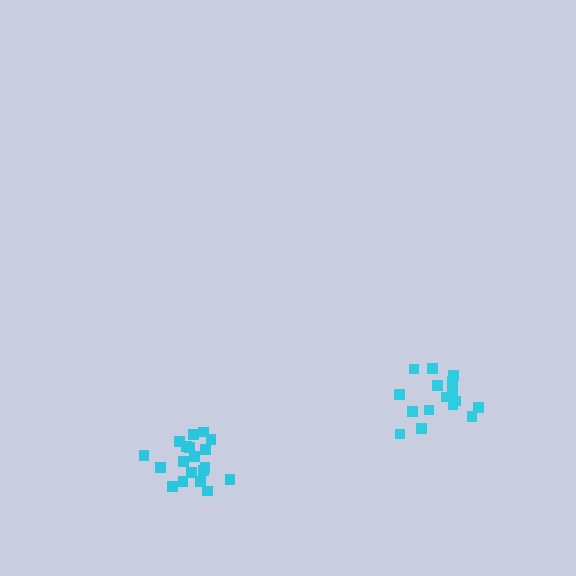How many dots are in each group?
Group 1: 16 dots, Group 2: 19 dots (35 total).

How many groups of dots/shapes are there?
There are 2 groups.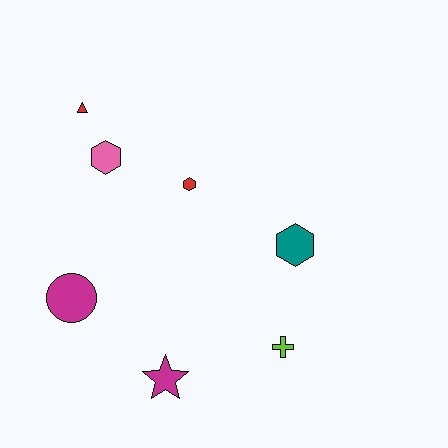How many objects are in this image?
There are 7 objects.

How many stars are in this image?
There is 1 star.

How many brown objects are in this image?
There are no brown objects.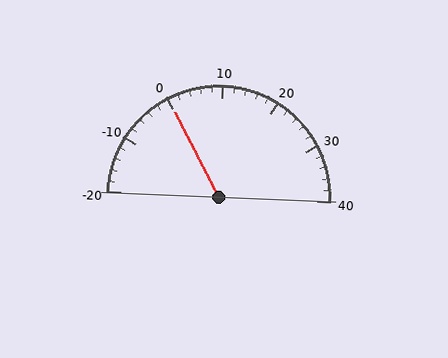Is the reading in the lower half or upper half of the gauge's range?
The reading is in the lower half of the range (-20 to 40).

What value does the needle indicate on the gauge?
The needle indicates approximately 0.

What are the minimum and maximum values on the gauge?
The gauge ranges from -20 to 40.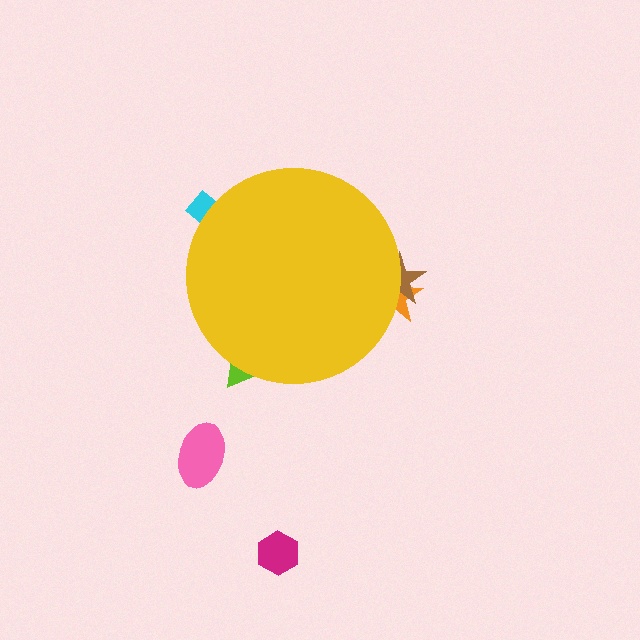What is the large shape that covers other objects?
A yellow circle.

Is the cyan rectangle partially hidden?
Yes, the cyan rectangle is partially hidden behind the yellow circle.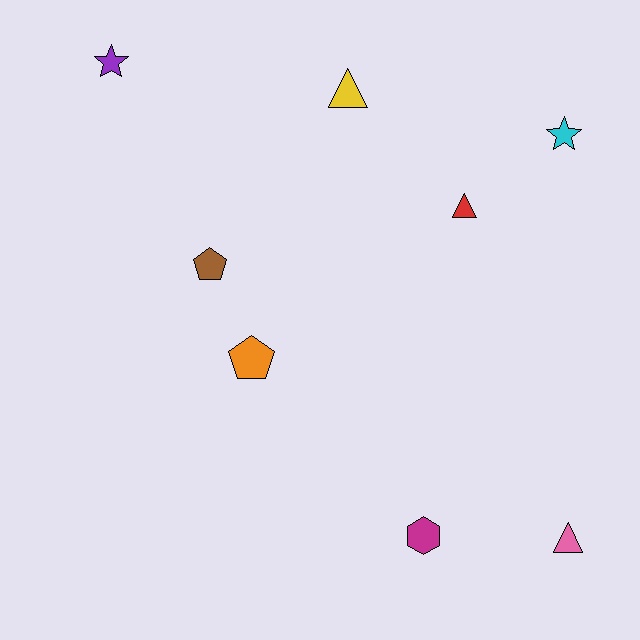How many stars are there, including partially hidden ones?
There are 2 stars.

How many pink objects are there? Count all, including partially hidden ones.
There is 1 pink object.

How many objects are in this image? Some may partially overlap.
There are 8 objects.